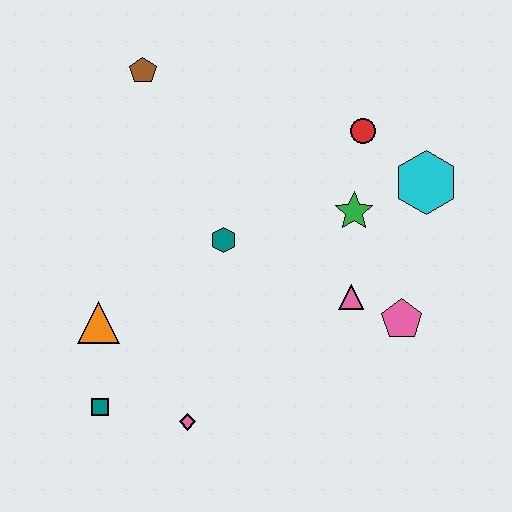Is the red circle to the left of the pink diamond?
No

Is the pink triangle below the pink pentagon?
No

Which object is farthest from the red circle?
The teal square is farthest from the red circle.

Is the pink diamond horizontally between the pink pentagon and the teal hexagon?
No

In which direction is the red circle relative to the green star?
The red circle is above the green star.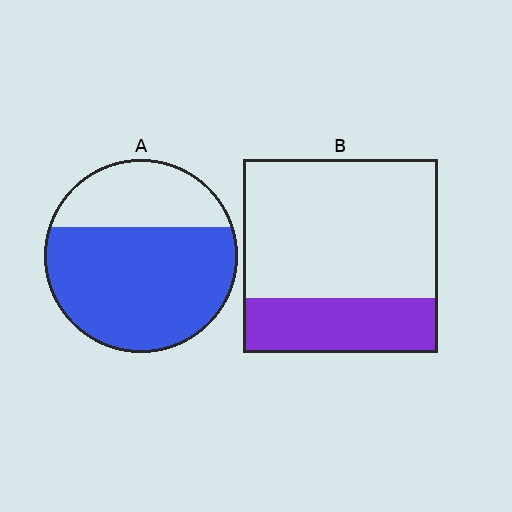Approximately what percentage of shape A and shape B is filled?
A is approximately 70% and B is approximately 30%.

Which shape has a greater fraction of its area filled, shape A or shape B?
Shape A.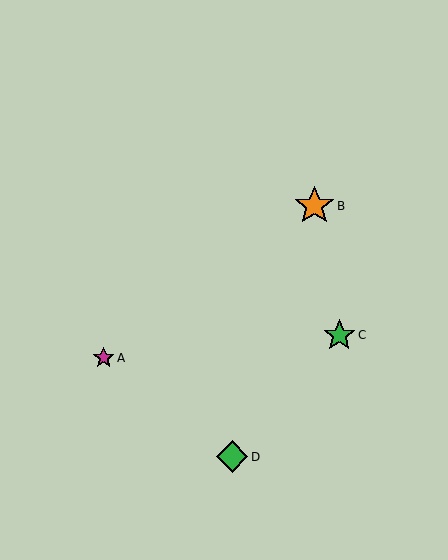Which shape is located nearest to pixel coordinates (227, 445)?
The green diamond (labeled D) at (232, 457) is nearest to that location.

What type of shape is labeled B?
Shape B is an orange star.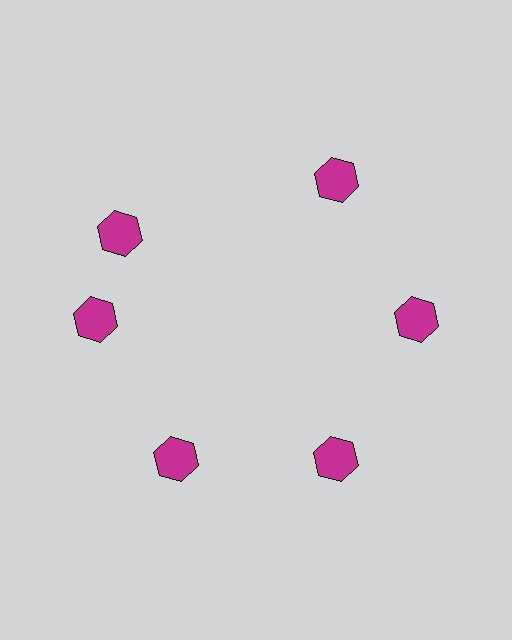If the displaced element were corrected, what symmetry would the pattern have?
It would have 6-fold rotational symmetry — the pattern would map onto itself every 60 degrees.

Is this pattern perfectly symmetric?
No. The 6 magenta hexagons are arranged in a ring, but one element near the 11 o'clock position is rotated out of alignment along the ring, breaking the 6-fold rotational symmetry.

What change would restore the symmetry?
The symmetry would be restored by rotating it back into even spacing with its neighbors so that all 6 hexagons sit at equal angles and equal distance from the center.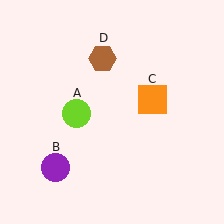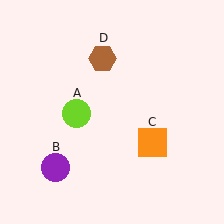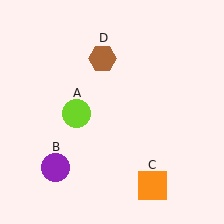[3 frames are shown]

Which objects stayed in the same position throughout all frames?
Lime circle (object A) and purple circle (object B) and brown hexagon (object D) remained stationary.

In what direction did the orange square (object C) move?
The orange square (object C) moved down.